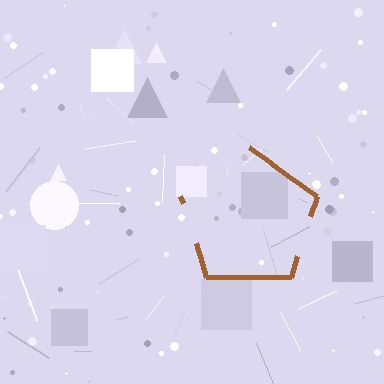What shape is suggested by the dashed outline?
The dashed outline suggests a pentagon.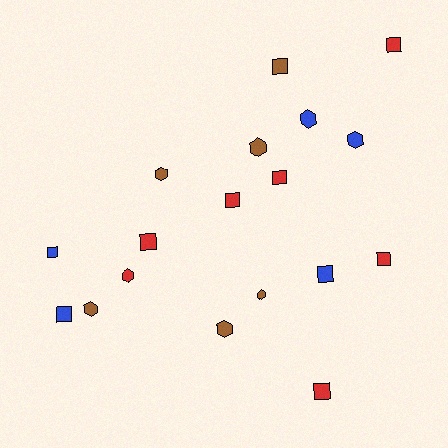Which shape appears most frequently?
Square, with 10 objects.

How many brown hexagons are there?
There are 5 brown hexagons.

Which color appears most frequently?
Red, with 7 objects.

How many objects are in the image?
There are 18 objects.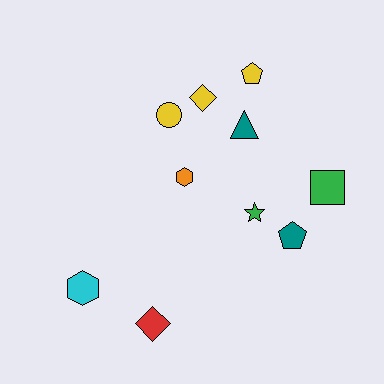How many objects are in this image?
There are 10 objects.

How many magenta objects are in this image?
There are no magenta objects.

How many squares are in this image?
There is 1 square.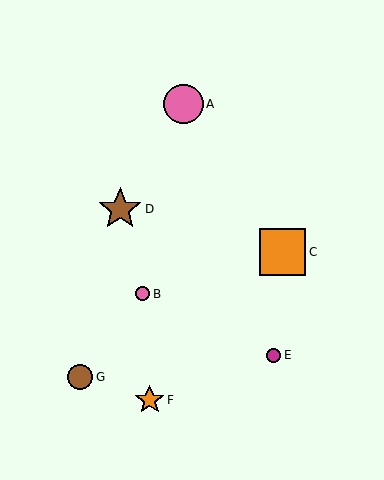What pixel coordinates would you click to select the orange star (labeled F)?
Click at (150, 400) to select the orange star F.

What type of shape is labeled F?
Shape F is an orange star.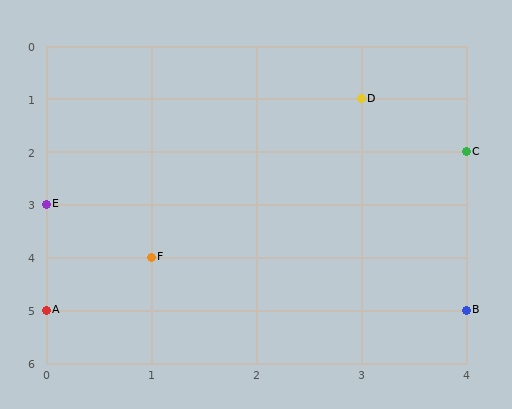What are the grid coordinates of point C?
Point C is at grid coordinates (4, 2).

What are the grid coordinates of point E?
Point E is at grid coordinates (0, 3).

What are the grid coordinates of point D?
Point D is at grid coordinates (3, 1).